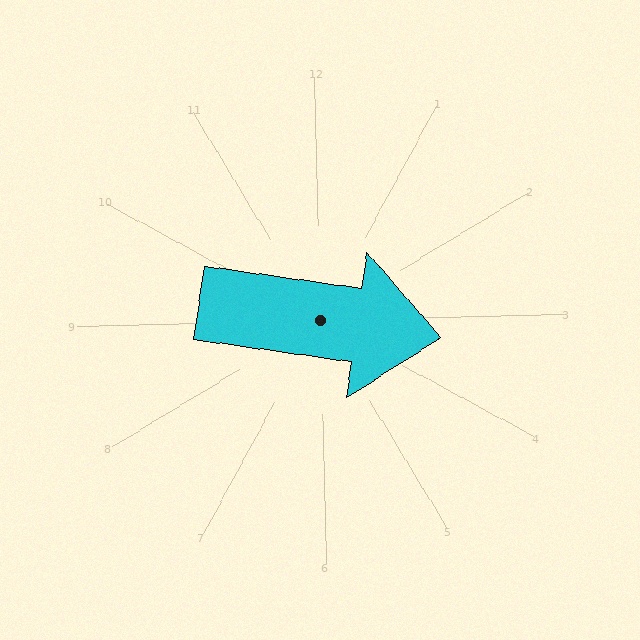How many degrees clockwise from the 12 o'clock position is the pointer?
Approximately 99 degrees.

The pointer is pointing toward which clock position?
Roughly 3 o'clock.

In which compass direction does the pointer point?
East.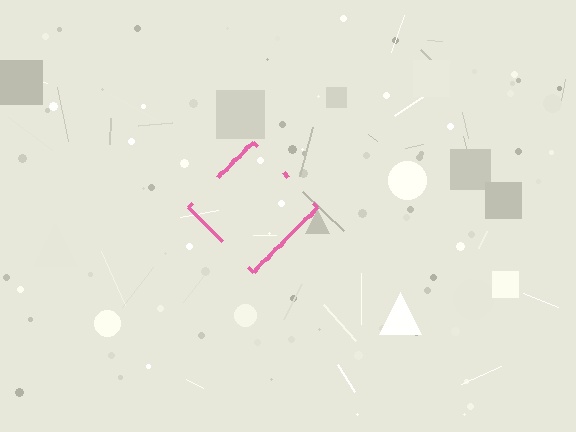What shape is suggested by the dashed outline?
The dashed outline suggests a diamond.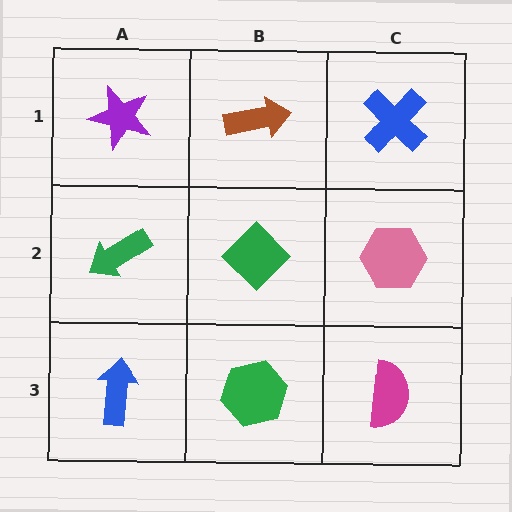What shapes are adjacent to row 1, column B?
A green diamond (row 2, column B), a purple star (row 1, column A), a blue cross (row 1, column C).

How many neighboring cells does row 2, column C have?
3.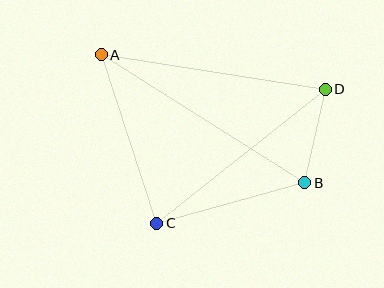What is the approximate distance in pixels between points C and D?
The distance between C and D is approximately 215 pixels.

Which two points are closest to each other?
Points B and D are closest to each other.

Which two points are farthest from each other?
Points A and B are farthest from each other.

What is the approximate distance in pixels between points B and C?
The distance between B and C is approximately 154 pixels.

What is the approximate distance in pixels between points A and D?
The distance between A and D is approximately 226 pixels.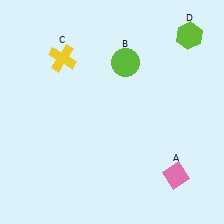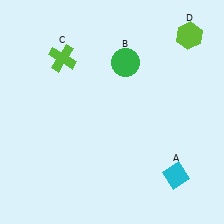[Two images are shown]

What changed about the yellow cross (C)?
In Image 1, C is yellow. In Image 2, it changed to lime.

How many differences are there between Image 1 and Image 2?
There are 3 differences between the two images.